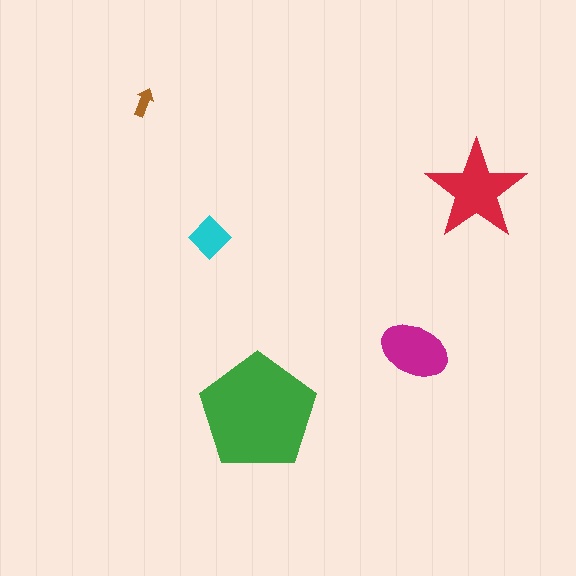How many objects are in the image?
There are 5 objects in the image.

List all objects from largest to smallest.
The green pentagon, the red star, the magenta ellipse, the cyan diamond, the brown arrow.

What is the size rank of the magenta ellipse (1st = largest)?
3rd.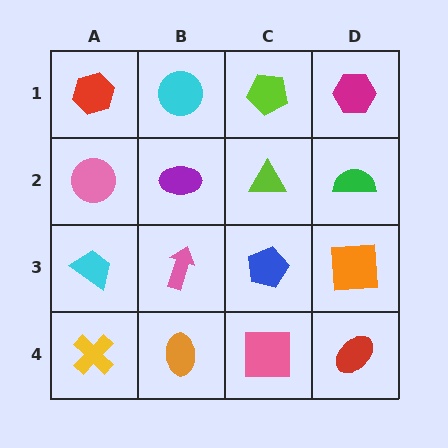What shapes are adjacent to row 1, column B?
A purple ellipse (row 2, column B), a red hexagon (row 1, column A), a lime pentagon (row 1, column C).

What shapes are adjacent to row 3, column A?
A pink circle (row 2, column A), a yellow cross (row 4, column A), a pink arrow (row 3, column B).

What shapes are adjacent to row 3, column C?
A lime triangle (row 2, column C), a pink square (row 4, column C), a pink arrow (row 3, column B), an orange square (row 3, column D).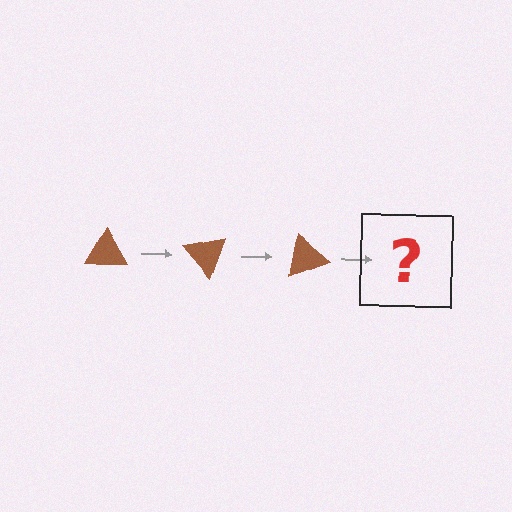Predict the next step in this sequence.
The next step is a brown triangle rotated 150 degrees.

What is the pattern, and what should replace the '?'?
The pattern is that the triangle rotates 50 degrees each step. The '?' should be a brown triangle rotated 150 degrees.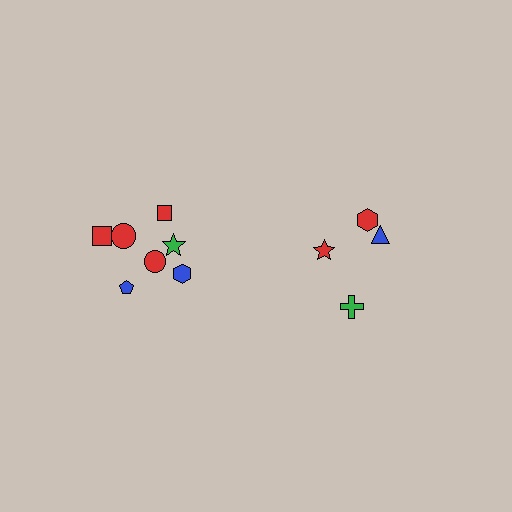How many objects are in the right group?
There are 4 objects.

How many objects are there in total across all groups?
There are 11 objects.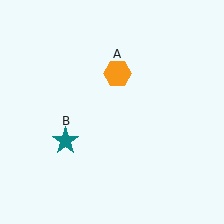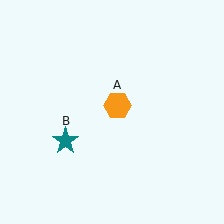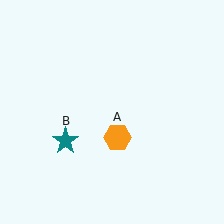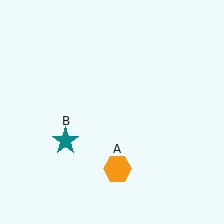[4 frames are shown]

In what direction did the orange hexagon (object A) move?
The orange hexagon (object A) moved down.